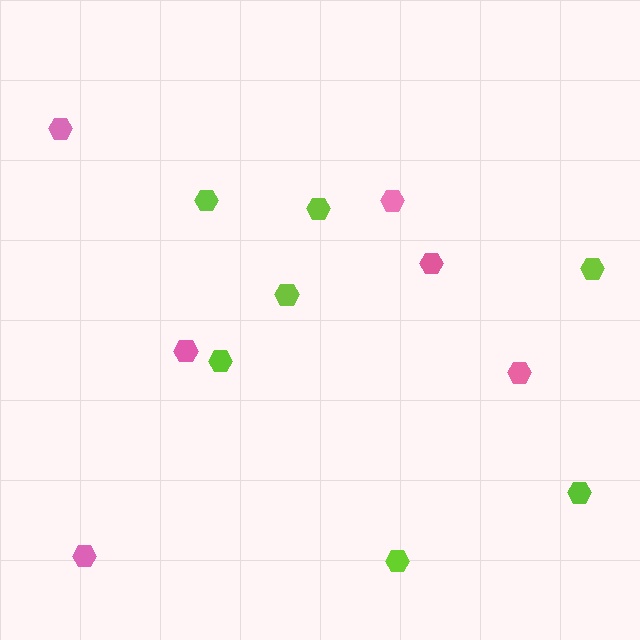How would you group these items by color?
There are 2 groups: one group of lime hexagons (7) and one group of pink hexagons (6).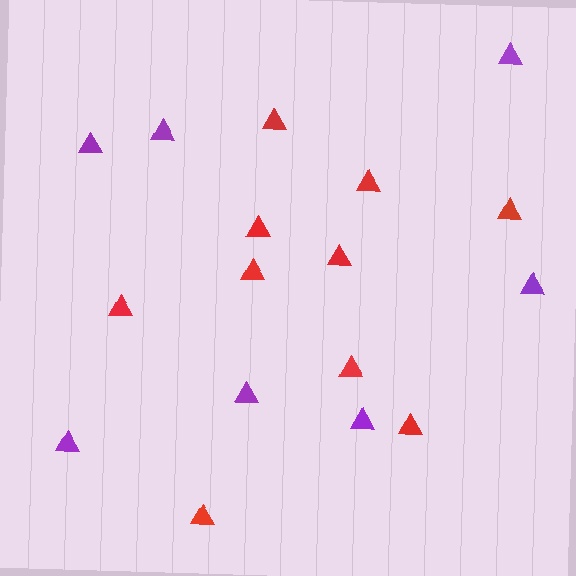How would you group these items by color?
There are 2 groups: one group of purple triangles (7) and one group of red triangles (10).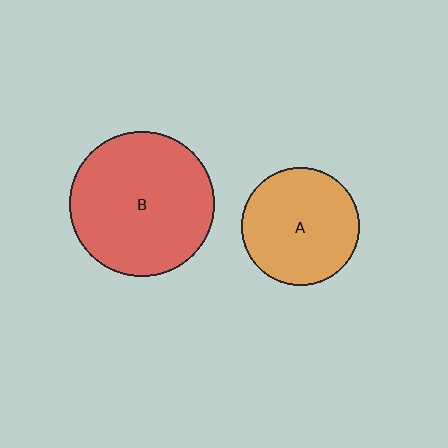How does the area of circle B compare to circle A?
Approximately 1.5 times.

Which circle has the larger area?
Circle B (red).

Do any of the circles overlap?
No, none of the circles overlap.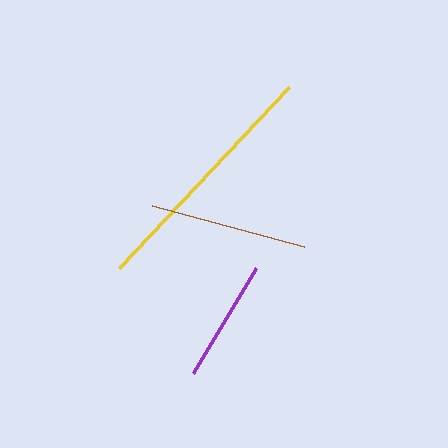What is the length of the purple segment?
The purple segment is approximately 123 pixels long.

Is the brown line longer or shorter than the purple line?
The brown line is longer than the purple line.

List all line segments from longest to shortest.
From longest to shortest: yellow, brown, purple.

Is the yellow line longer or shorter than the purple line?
The yellow line is longer than the purple line.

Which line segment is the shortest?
The purple line is the shortest at approximately 123 pixels.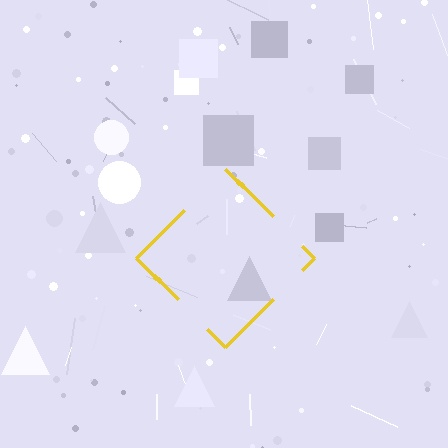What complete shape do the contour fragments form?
The contour fragments form a diamond.